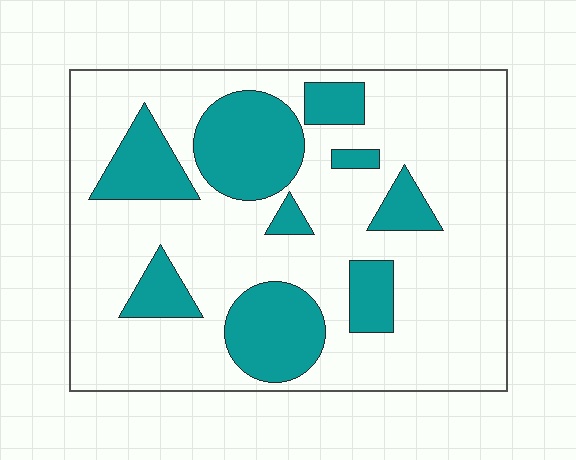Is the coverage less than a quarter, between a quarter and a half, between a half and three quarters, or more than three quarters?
Between a quarter and a half.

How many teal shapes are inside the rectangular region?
9.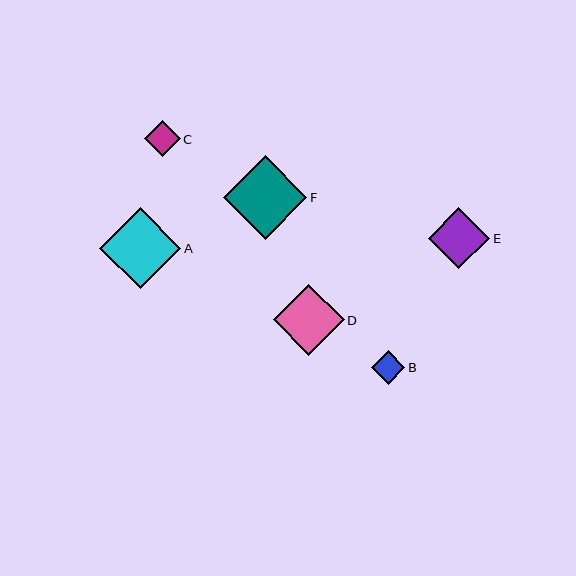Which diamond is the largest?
Diamond F is the largest with a size of approximately 84 pixels.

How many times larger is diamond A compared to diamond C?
Diamond A is approximately 2.2 times the size of diamond C.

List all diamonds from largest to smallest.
From largest to smallest: F, A, D, E, C, B.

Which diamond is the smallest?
Diamond B is the smallest with a size of approximately 34 pixels.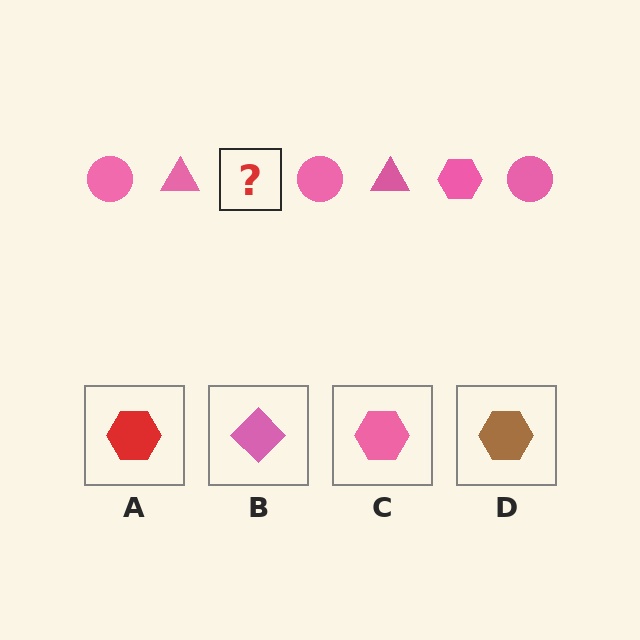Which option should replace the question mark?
Option C.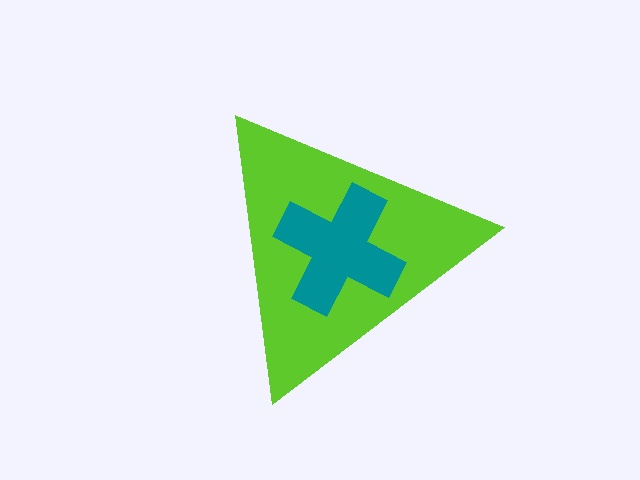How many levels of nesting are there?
2.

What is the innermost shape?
The teal cross.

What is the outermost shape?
The lime triangle.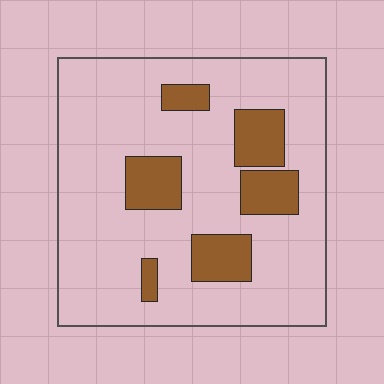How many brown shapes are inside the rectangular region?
6.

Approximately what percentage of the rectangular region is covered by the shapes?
Approximately 20%.